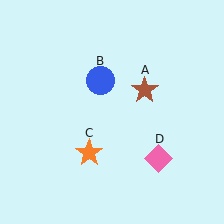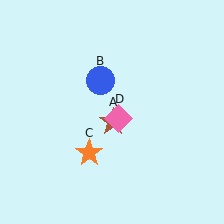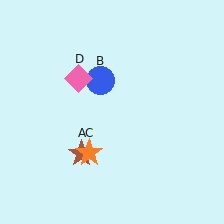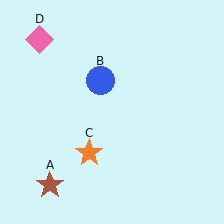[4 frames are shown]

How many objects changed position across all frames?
2 objects changed position: brown star (object A), pink diamond (object D).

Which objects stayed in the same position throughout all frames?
Blue circle (object B) and orange star (object C) remained stationary.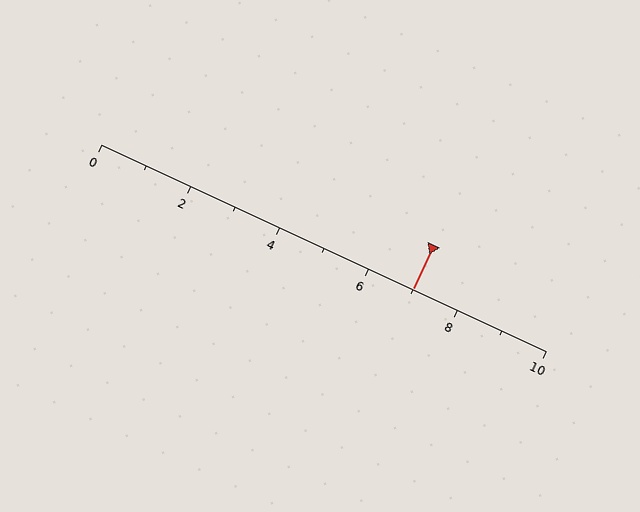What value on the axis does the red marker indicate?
The marker indicates approximately 7.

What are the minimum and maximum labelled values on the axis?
The axis runs from 0 to 10.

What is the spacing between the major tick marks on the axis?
The major ticks are spaced 2 apart.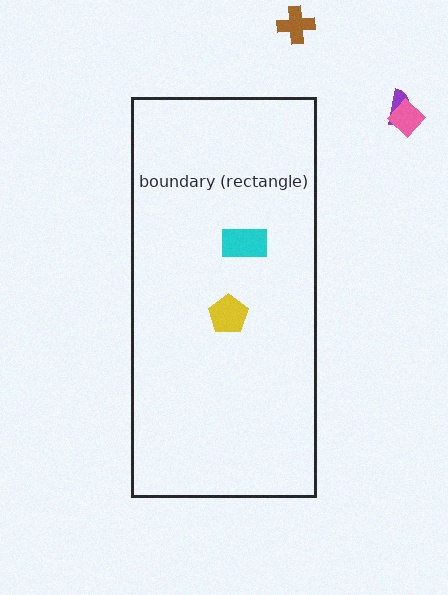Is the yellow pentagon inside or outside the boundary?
Inside.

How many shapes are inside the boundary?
2 inside, 3 outside.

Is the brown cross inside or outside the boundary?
Outside.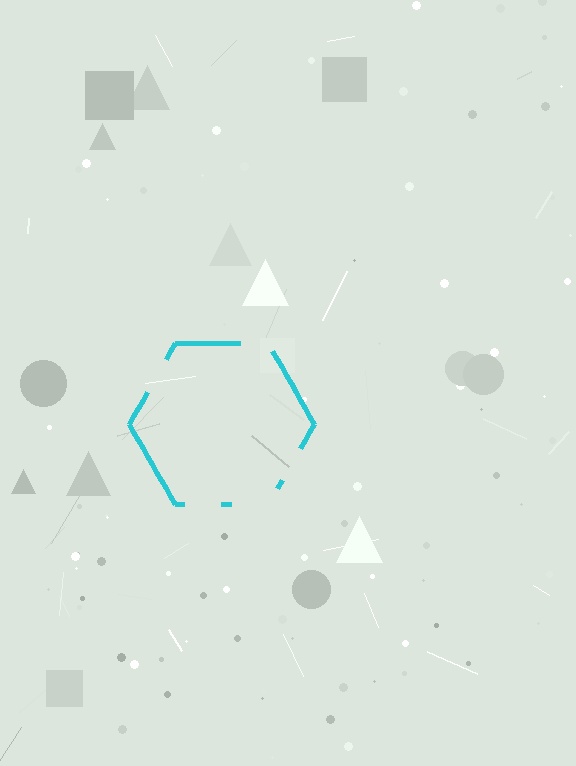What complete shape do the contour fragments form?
The contour fragments form a hexagon.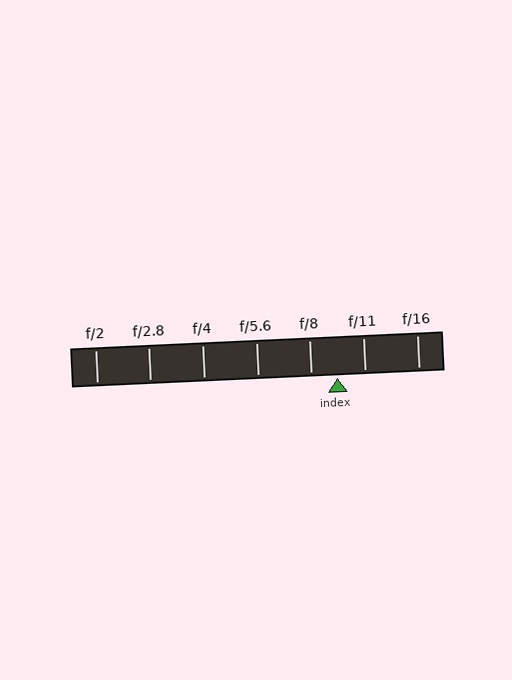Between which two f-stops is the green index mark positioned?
The index mark is between f/8 and f/11.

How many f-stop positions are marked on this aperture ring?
There are 7 f-stop positions marked.